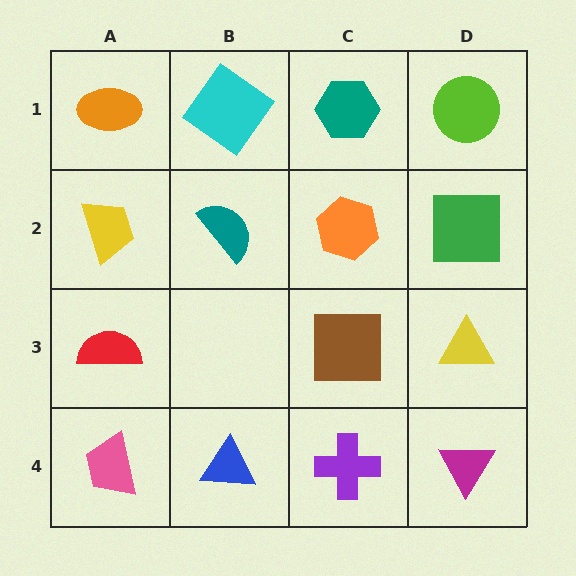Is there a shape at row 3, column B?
No, that cell is empty.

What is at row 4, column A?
A pink trapezoid.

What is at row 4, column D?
A magenta triangle.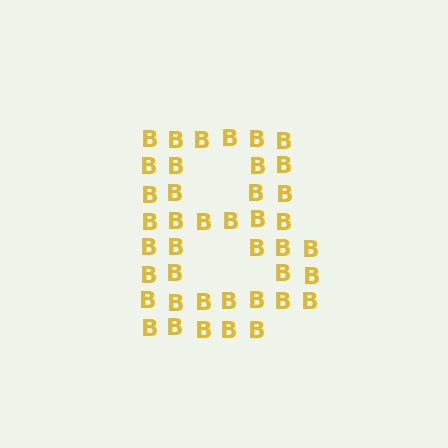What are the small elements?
The small elements are letter B's.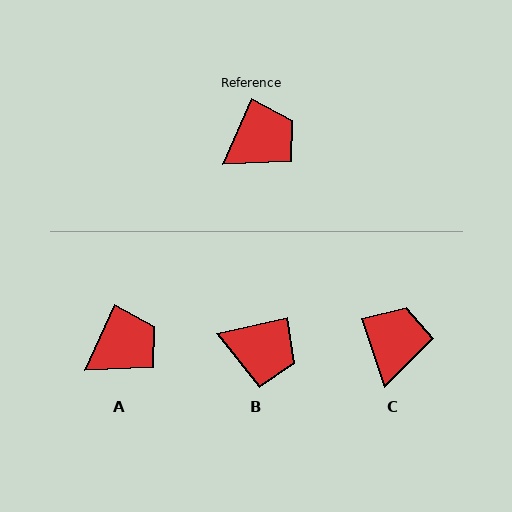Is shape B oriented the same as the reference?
No, it is off by about 54 degrees.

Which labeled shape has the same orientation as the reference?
A.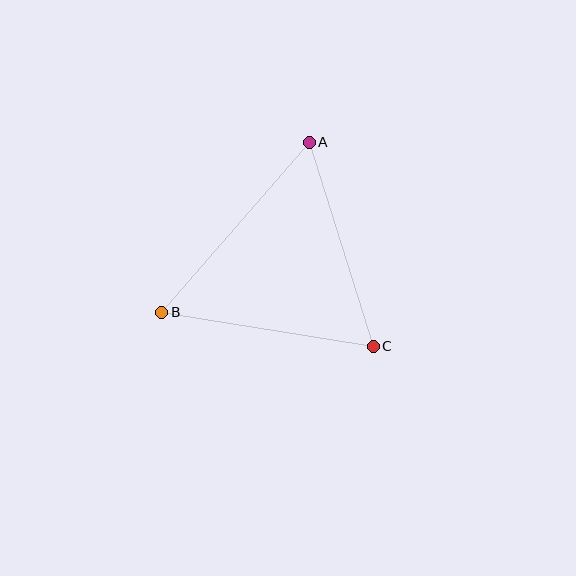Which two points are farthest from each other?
Points A and B are farthest from each other.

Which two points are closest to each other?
Points A and C are closest to each other.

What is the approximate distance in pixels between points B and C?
The distance between B and C is approximately 214 pixels.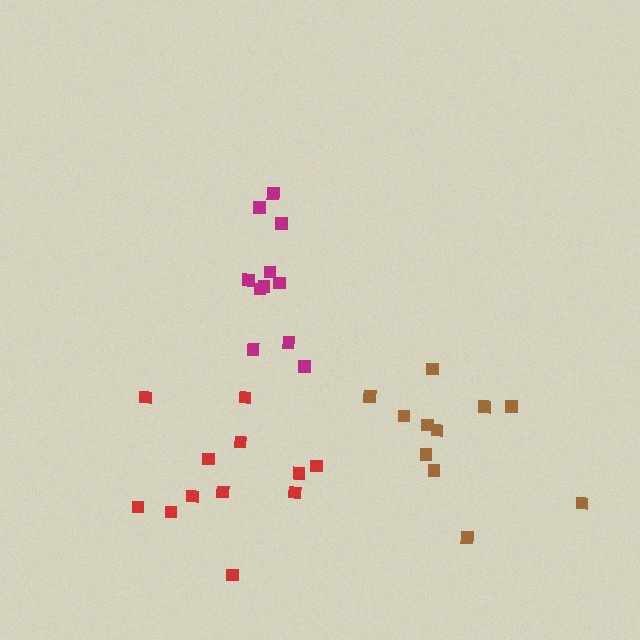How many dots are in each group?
Group 1: 11 dots, Group 2: 12 dots, Group 3: 11 dots (34 total).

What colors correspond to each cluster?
The clusters are colored: brown, red, magenta.